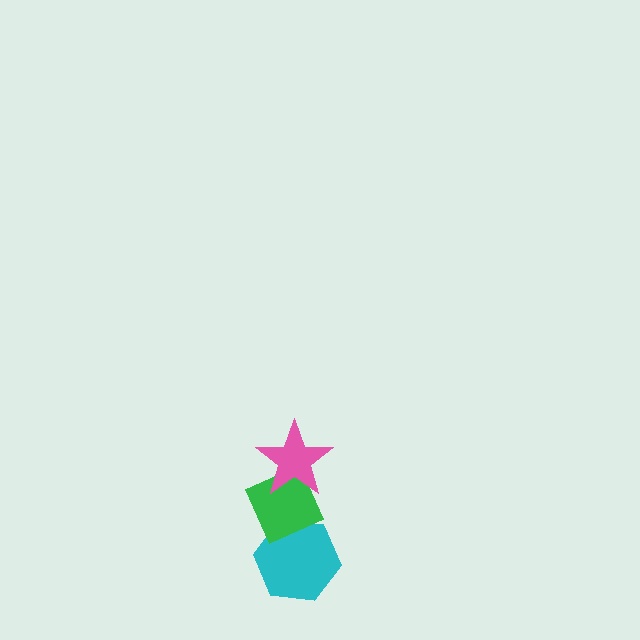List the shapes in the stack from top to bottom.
From top to bottom: the pink star, the green diamond, the cyan hexagon.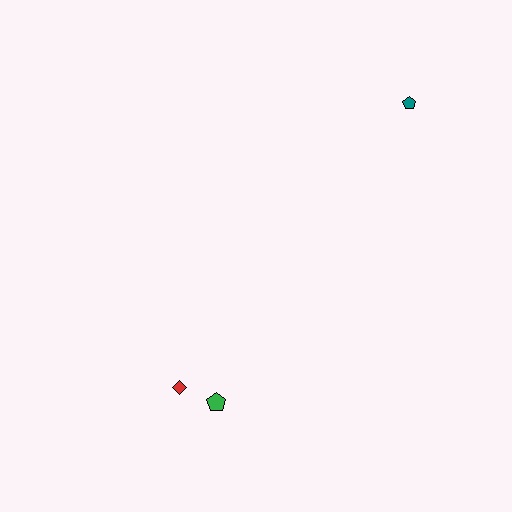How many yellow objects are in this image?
There are no yellow objects.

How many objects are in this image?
There are 3 objects.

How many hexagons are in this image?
There are no hexagons.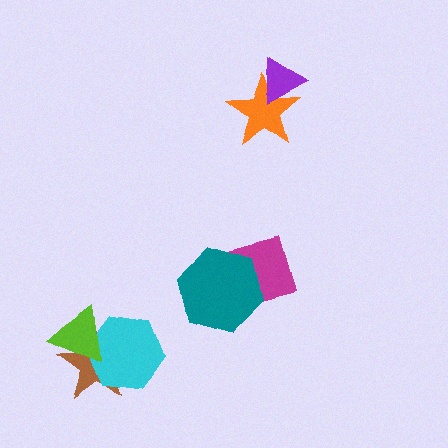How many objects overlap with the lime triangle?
2 objects overlap with the lime triangle.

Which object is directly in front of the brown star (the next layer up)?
The cyan hexagon is directly in front of the brown star.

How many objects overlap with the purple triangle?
1 object overlaps with the purple triangle.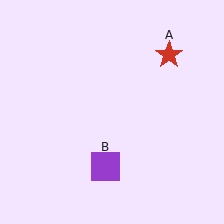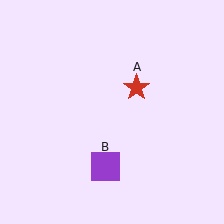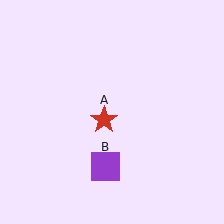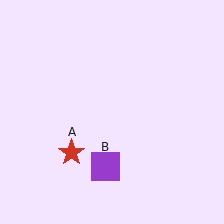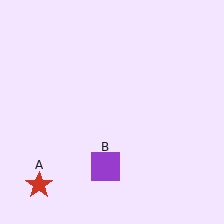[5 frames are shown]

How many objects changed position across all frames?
1 object changed position: red star (object A).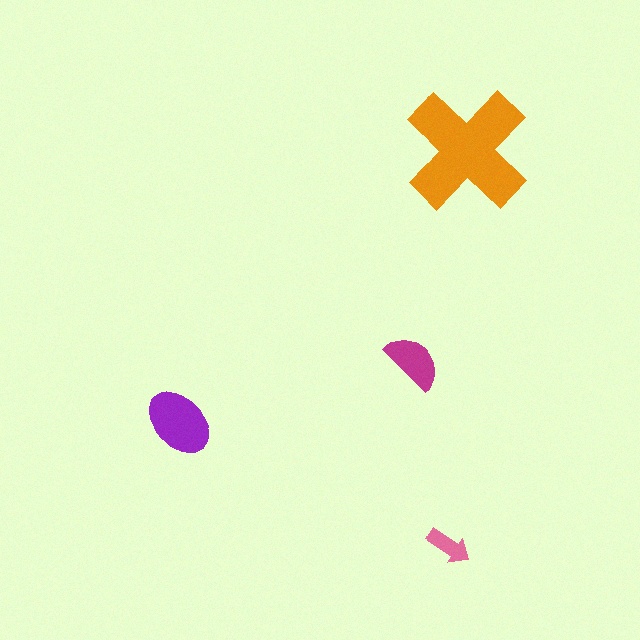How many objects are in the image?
There are 4 objects in the image.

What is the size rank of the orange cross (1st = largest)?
1st.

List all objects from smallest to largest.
The pink arrow, the magenta semicircle, the purple ellipse, the orange cross.